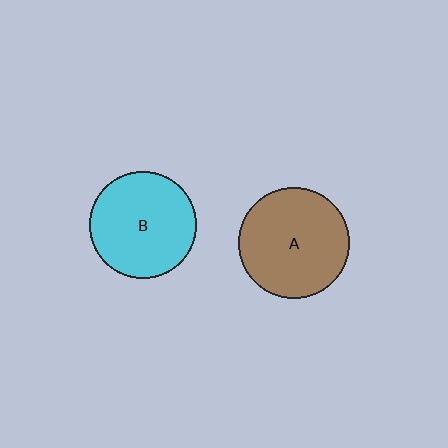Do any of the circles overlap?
No, none of the circles overlap.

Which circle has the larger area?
Circle A (brown).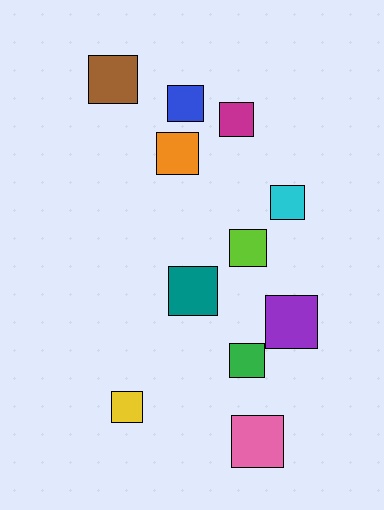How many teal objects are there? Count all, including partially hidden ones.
There is 1 teal object.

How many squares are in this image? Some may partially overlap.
There are 11 squares.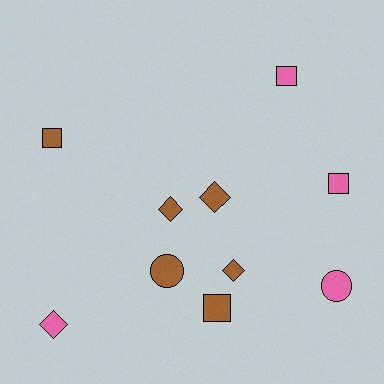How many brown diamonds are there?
There are 3 brown diamonds.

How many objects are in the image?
There are 10 objects.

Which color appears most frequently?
Brown, with 6 objects.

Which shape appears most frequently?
Diamond, with 4 objects.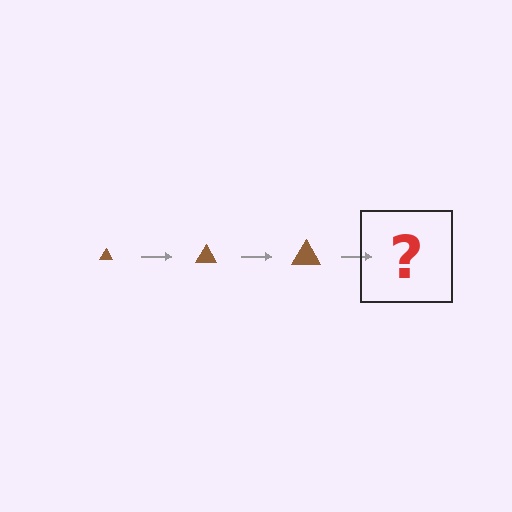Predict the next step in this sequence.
The next step is a brown triangle, larger than the previous one.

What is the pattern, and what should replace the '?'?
The pattern is that the triangle gets progressively larger each step. The '?' should be a brown triangle, larger than the previous one.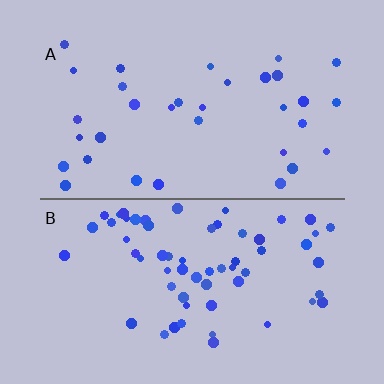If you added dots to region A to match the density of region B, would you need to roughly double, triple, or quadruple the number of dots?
Approximately double.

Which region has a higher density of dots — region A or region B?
B (the bottom).